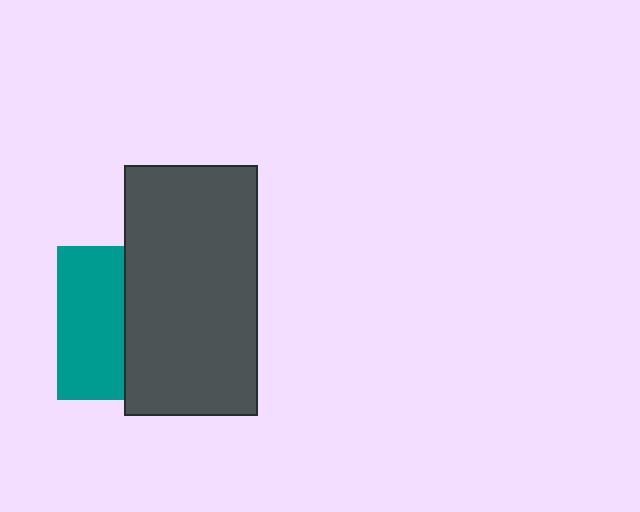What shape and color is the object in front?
The object in front is a dark gray rectangle.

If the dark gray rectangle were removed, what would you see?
You would see the complete teal square.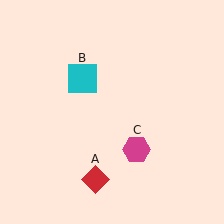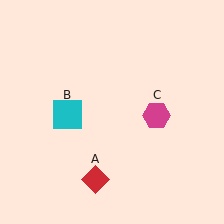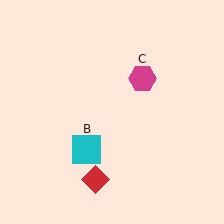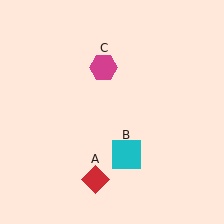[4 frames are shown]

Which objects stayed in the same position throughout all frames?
Red diamond (object A) remained stationary.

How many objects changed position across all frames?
2 objects changed position: cyan square (object B), magenta hexagon (object C).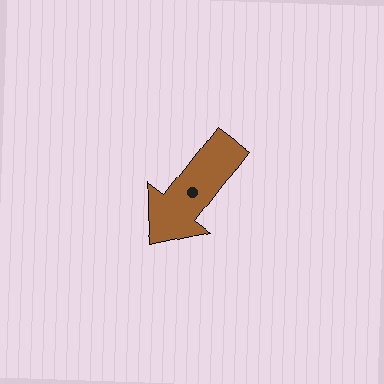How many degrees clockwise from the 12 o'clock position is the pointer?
Approximately 217 degrees.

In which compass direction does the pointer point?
Southwest.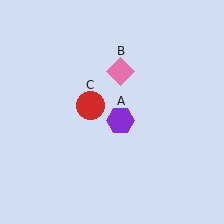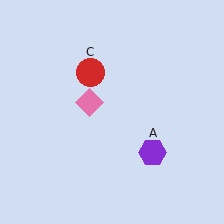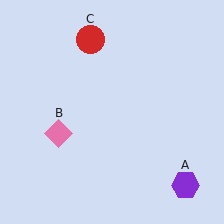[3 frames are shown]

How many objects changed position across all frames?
3 objects changed position: purple hexagon (object A), pink diamond (object B), red circle (object C).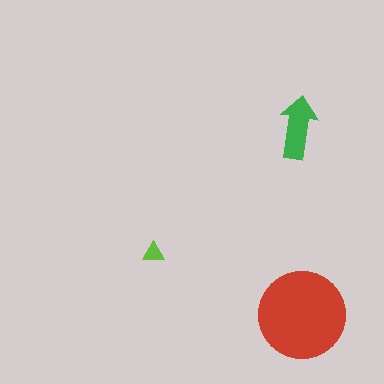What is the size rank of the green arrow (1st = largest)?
2nd.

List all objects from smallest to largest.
The lime triangle, the green arrow, the red circle.